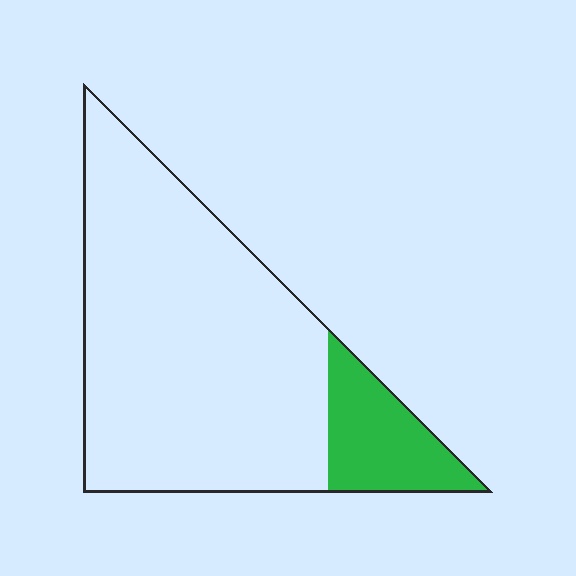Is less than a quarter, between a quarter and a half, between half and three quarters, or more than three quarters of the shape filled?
Less than a quarter.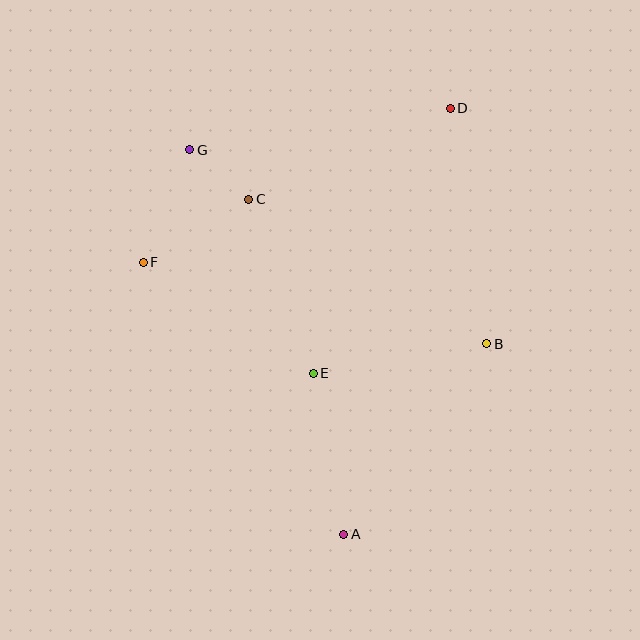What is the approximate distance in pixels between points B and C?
The distance between B and C is approximately 278 pixels.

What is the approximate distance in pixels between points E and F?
The distance between E and F is approximately 203 pixels.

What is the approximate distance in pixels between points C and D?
The distance between C and D is approximately 221 pixels.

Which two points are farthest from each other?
Points A and D are farthest from each other.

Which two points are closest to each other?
Points C and G are closest to each other.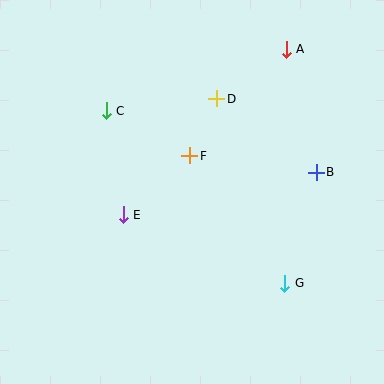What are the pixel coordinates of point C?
Point C is at (106, 111).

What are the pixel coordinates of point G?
Point G is at (285, 283).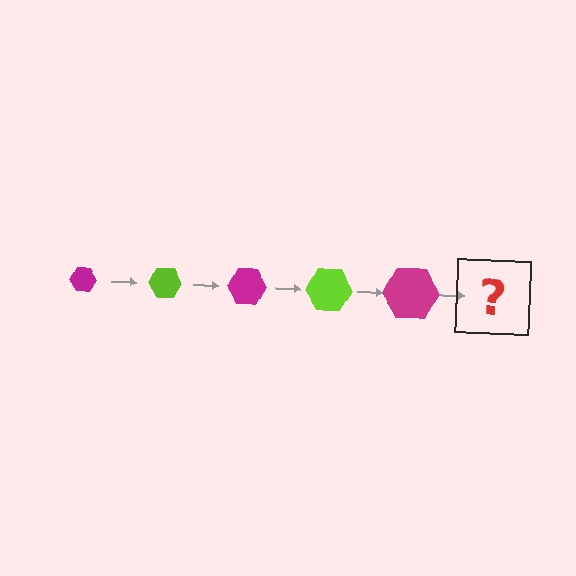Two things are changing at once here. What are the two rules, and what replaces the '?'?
The two rules are that the hexagon grows larger each step and the color cycles through magenta and lime. The '?' should be a lime hexagon, larger than the previous one.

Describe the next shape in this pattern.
It should be a lime hexagon, larger than the previous one.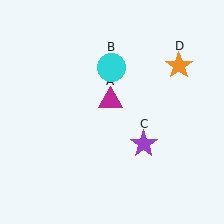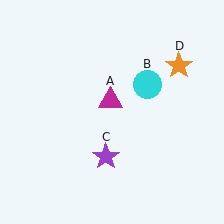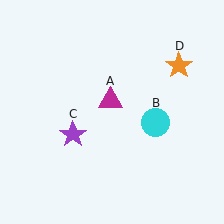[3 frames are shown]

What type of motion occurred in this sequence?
The cyan circle (object B), purple star (object C) rotated clockwise around the center of the scene.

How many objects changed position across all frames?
2 objects changed position: cyan circle (object B), purple star (object C).